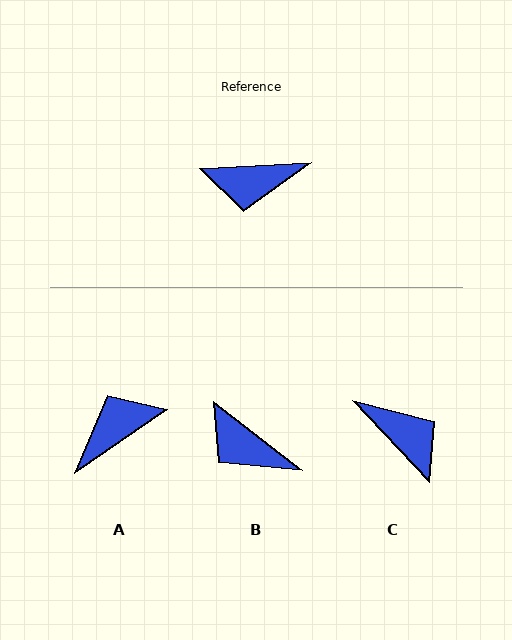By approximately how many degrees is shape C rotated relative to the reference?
Approximately 130 degrees counter-clockwise.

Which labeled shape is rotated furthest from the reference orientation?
A, about 149 degrees away.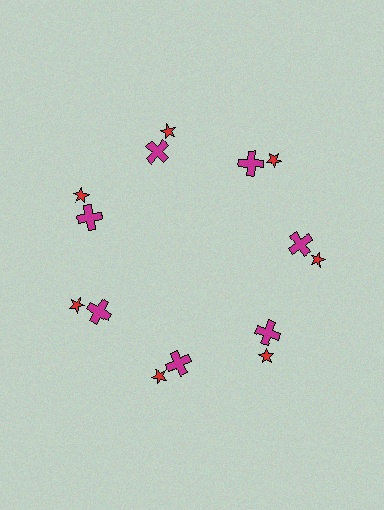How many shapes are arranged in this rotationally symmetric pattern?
There are 14 shapes, arranged in 7 groups of 2.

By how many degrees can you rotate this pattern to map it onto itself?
The pattern maps onto itself every 51 degrees of rotation.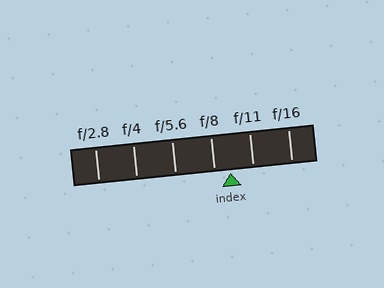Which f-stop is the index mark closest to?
The index mark is closest to f/8.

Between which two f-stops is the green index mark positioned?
The index mark is between f/8 and f/11.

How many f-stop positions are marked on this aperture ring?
There are 6 f-stop positions marked.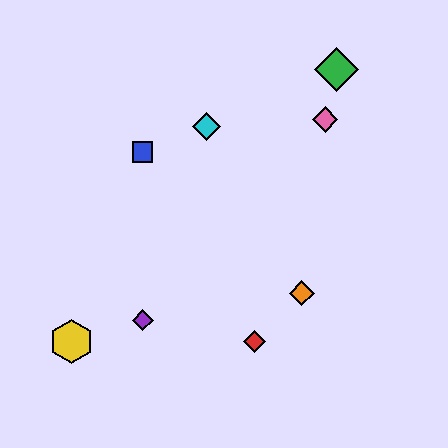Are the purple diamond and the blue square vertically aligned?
Yes, both are at x≈143.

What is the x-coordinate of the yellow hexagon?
The yellow hexagon is at x≈71.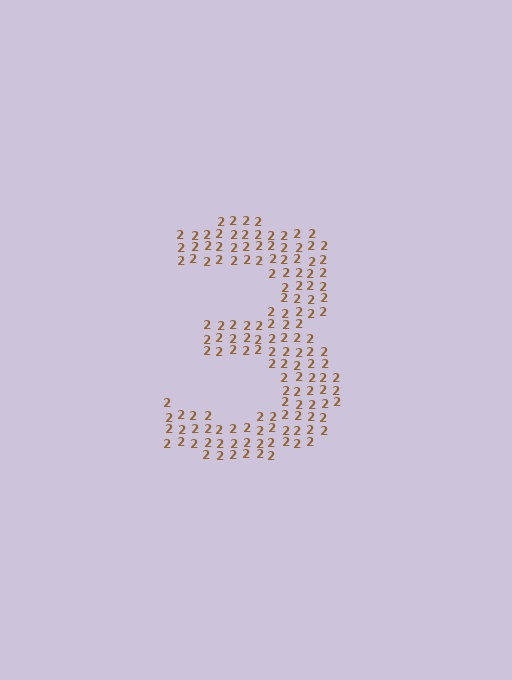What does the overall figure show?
The overall figure shows the digit 3.